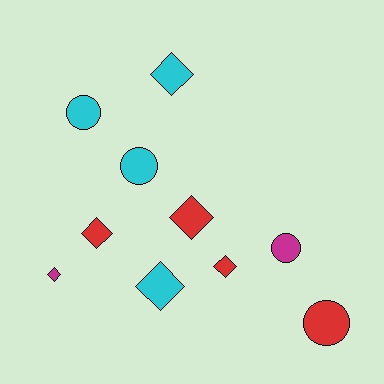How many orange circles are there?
There are no orange circles.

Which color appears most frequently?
Cyan, with 4 objects.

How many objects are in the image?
There are 10 objects.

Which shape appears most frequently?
Diamond, with 6 objects.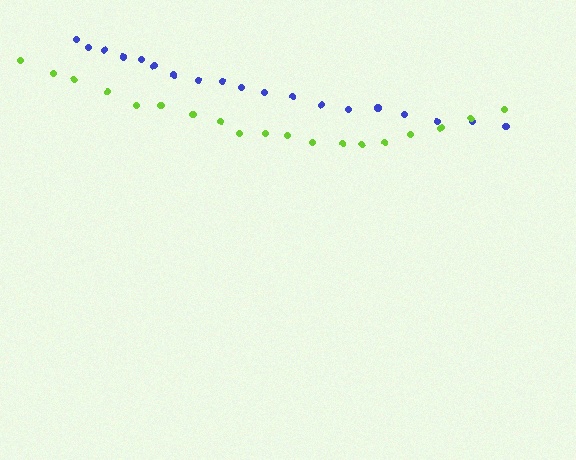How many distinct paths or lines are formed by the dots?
There are 2 distinct paths.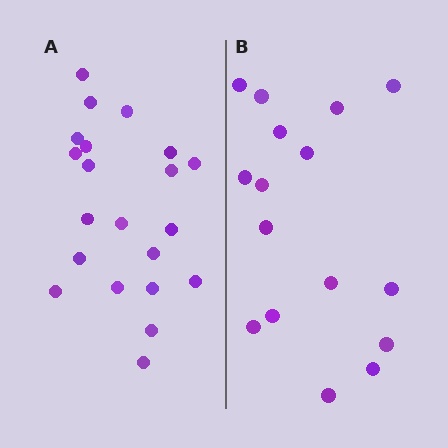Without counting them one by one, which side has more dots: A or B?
Region A (the left region) has more dots.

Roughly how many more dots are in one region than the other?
Region A has about 5 more dots than region B.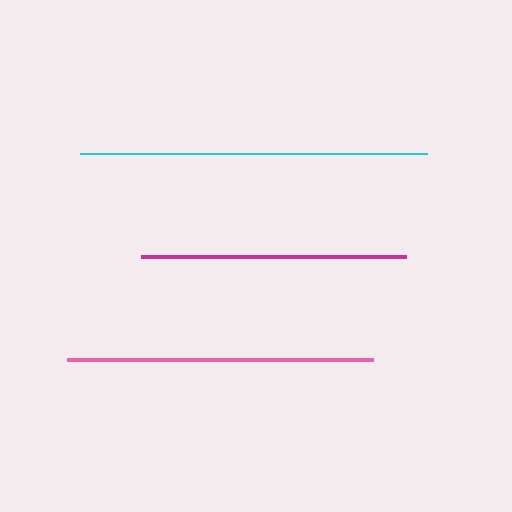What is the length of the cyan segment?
The cyan segment is approximately 348 pixels long.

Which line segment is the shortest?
The magenta line is the shortest at approximately 265 pixels.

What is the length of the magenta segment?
The magenta segment is approximately 265 pixels long.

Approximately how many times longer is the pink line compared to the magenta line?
The pink line is approximately 1.2 times the length of the magenta line.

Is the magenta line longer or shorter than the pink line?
The pink line is longer than the magenta line.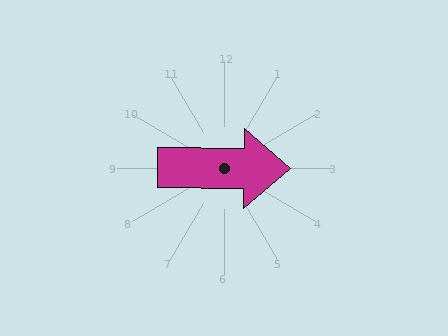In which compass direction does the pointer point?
East.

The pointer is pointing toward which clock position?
Roughly 3 o'clock.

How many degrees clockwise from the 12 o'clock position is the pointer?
Approximately 90 degrees.